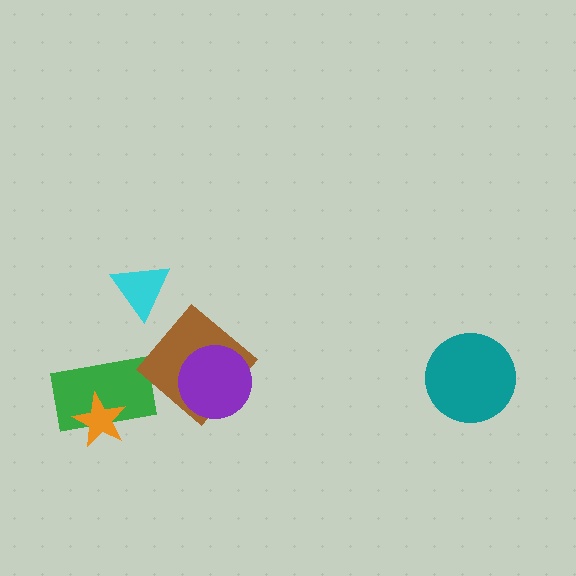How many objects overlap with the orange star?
1 object overlaps with the orange star.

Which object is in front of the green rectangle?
The orange star is in front of the green rectangle.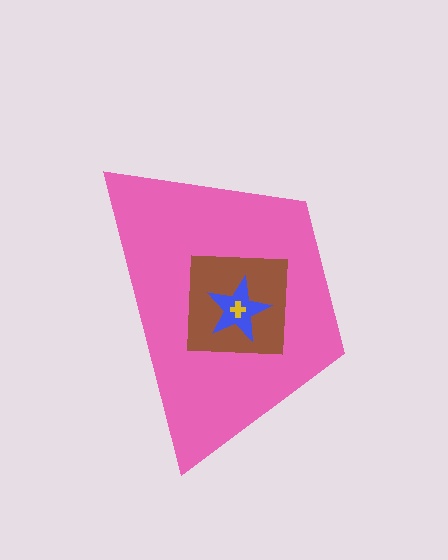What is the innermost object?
The yellow cross.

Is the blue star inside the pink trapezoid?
Yes.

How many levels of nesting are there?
4.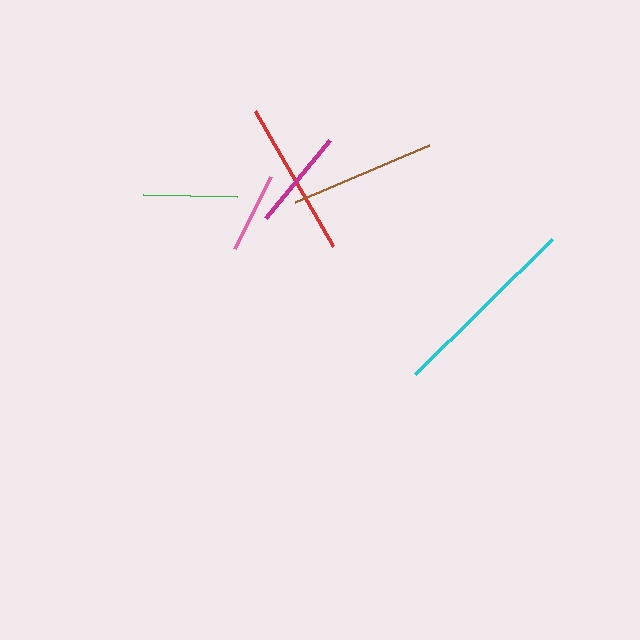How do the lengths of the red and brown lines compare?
The red and brown lines are approximately the same length.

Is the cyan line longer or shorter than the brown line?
The cyan line is longer than the brown line.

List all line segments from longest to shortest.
From longest to shortest: cyan, red, brown, magenta, green, pink.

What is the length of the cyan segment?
The cyan segment is approximately 193 pixels long.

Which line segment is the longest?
The cyan line is the longest at approximately 193 pixels.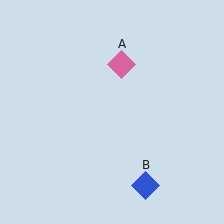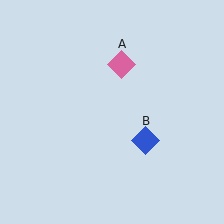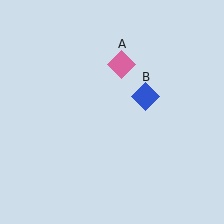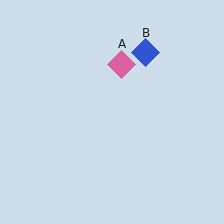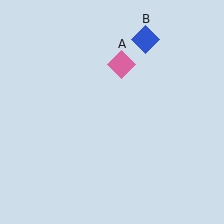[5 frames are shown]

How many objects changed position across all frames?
1 object changed position: blue diamond (object B).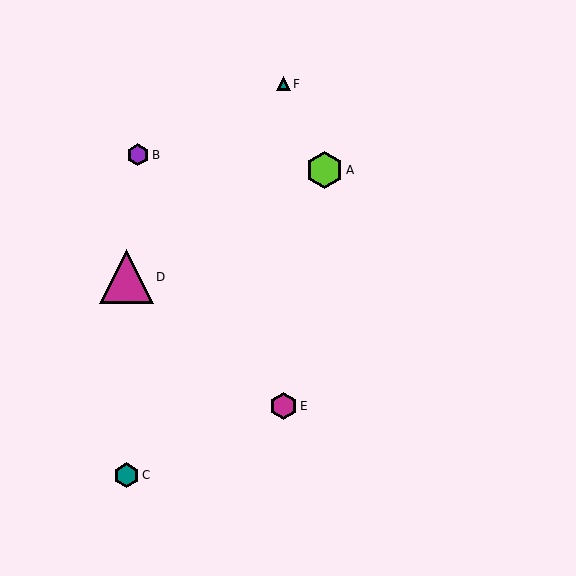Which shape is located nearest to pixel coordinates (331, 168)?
The lime hexagon (labeled A) at (325, 170) is nearest to that location.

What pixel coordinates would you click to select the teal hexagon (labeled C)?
Click at (126, 475) to select the teal hexagon C.